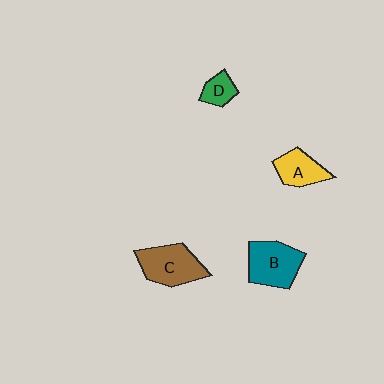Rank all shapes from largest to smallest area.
From largest to smallest: C (brown), B (teal), A (yellow), D (green).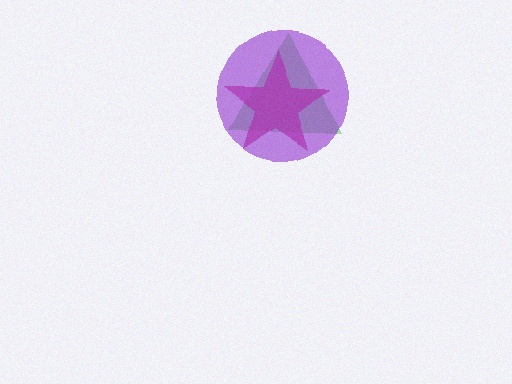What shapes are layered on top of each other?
The layered shapes are: a green triangle, a magenta star, a purple circle.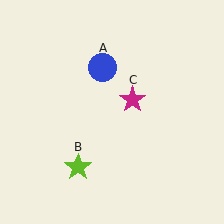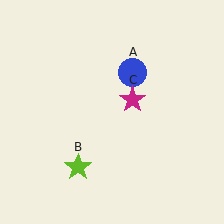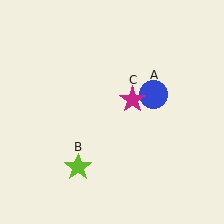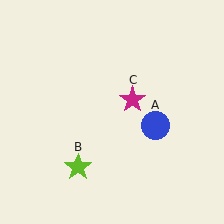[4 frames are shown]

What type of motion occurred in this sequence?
The blue circle (object A) rotated clockwise around the center of the scene.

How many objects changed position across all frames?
1 object changed position: blue circle (object A).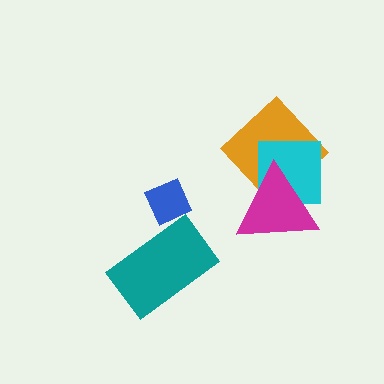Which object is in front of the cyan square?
The magenta triangle is in front of the cyan square.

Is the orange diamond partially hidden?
Yes, it is partially covered by another shape.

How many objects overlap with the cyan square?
2 objects overlap with the cyan square.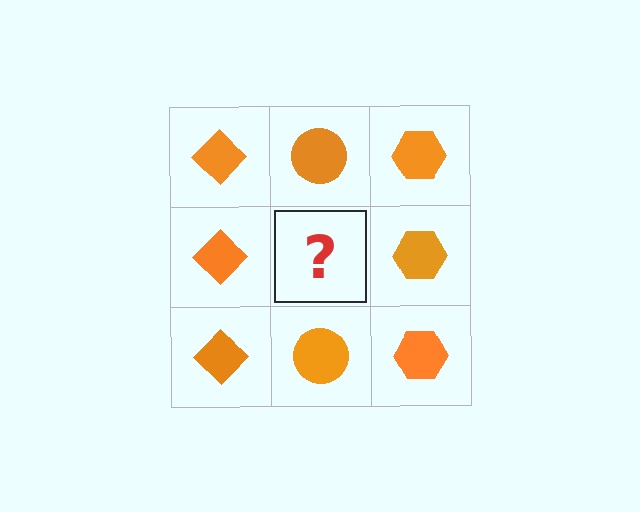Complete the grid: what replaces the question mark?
The question mark should be replaced with an orange circle.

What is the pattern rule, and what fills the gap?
The rule is that each column has a consistent shape. The gap should be filled with an orange circle.